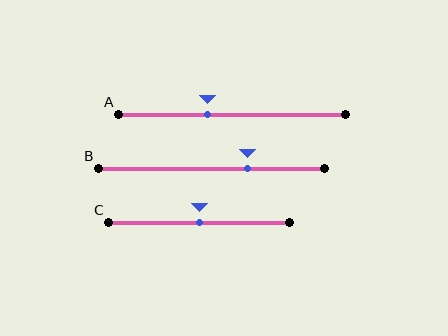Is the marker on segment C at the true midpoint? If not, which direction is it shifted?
Yes, the marker on segment C is at the true midpoint.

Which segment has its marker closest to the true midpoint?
Segment C has its marker closest to the true midpoint.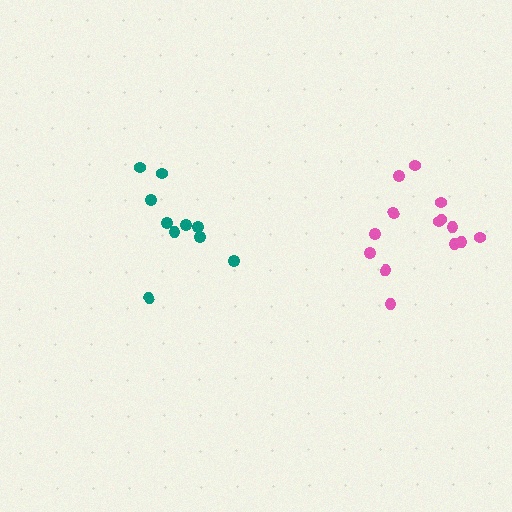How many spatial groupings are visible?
There are 2 spatial groupings.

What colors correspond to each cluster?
The clusters are colored: pink, teal.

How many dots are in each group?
Group 1: 14 dots, Group 2: 10 dots (24 total).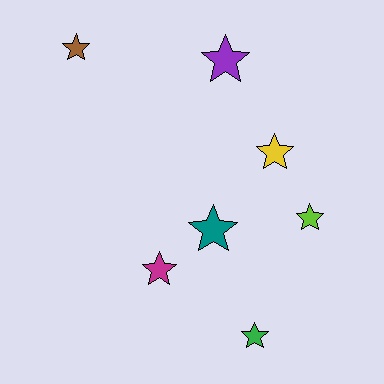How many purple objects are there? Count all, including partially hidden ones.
There is 1 purple object.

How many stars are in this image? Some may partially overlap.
There are 7 stars.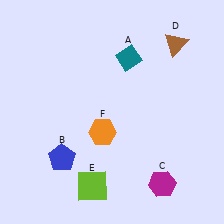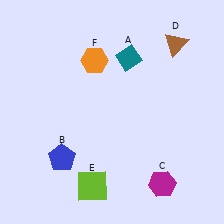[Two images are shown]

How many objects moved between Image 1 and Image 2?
1 object moved between the two images.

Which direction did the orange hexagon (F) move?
The orange hexagon (F) moved up.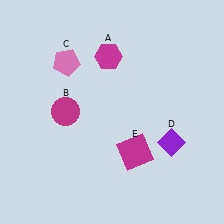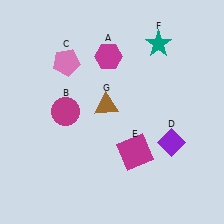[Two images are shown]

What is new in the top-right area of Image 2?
A teal star (F) was added in the top-right area of Image 2.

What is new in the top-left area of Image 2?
A brown triangle (G) was added in the top-left area of Image 2.